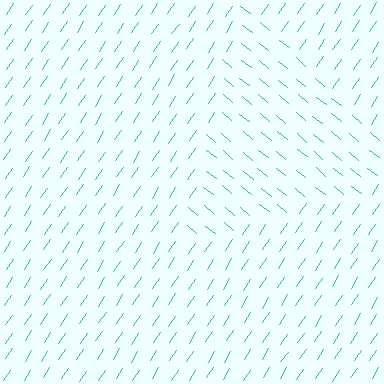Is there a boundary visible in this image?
Yes, there is a texture boundary formed by a change in line orientation.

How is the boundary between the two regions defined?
The boundary is defined purely by a change in line orientation (approximately 84 degrees difference). All lines are the same color and thickness.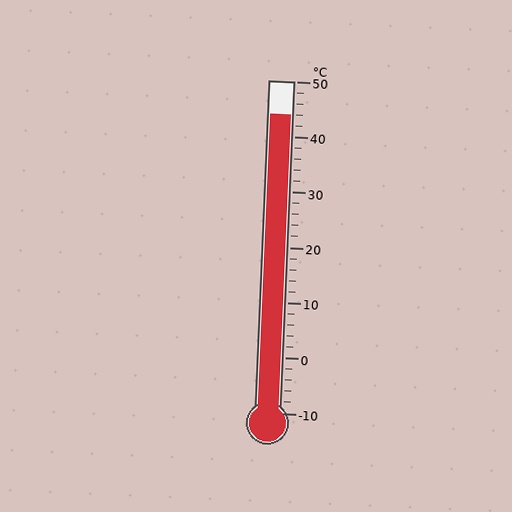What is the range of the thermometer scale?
The thermometer scale ranges from -10°C to 50°C.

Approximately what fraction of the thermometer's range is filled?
The thermometer is filled to approximately 90% of its range.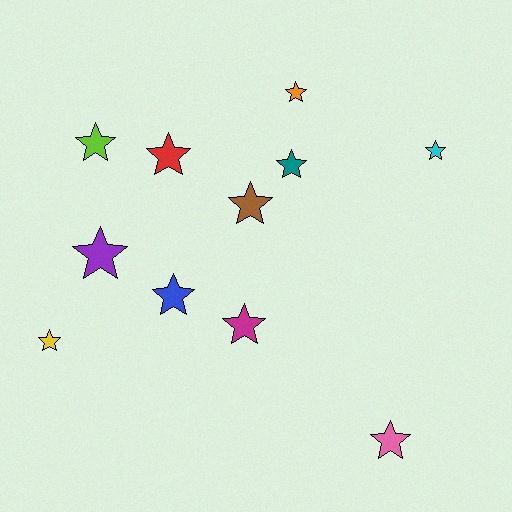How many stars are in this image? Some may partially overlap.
There are 11 stars.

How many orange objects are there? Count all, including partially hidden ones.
There is 1 orange object.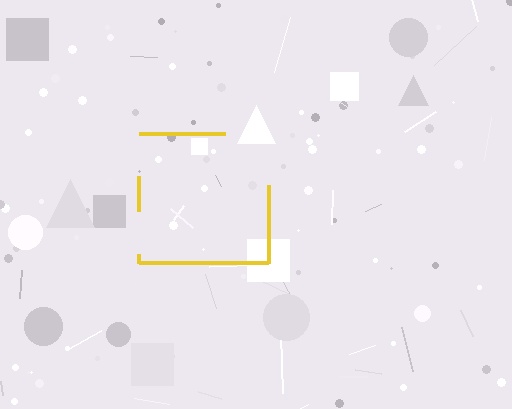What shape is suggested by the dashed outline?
The dashed outline suggests a square.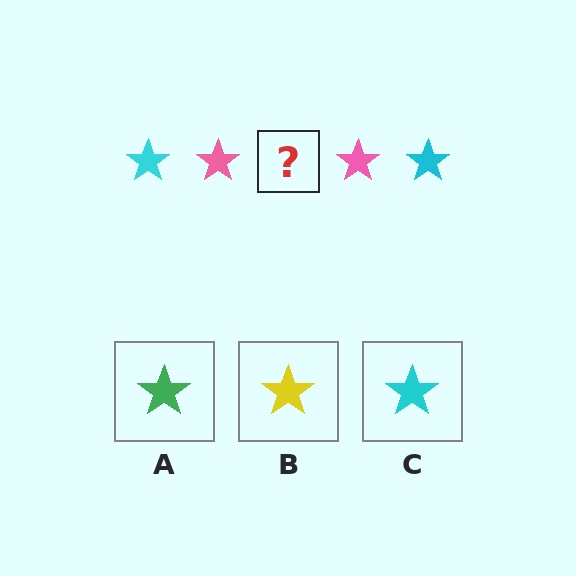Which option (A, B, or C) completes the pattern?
C.